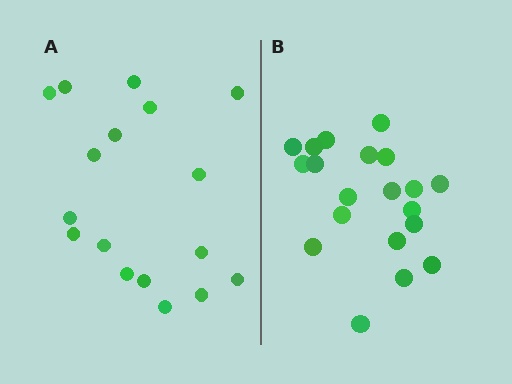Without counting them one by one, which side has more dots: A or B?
Region B (the right region) has more dots.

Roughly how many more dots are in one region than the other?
Region B has just a few more — roughly 2 or 3 more dots than region A.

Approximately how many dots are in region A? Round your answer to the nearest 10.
About 20 dots. (The exact count is 17, which rounds to 20.)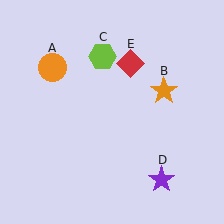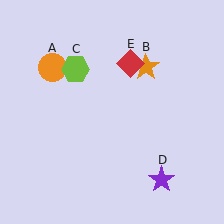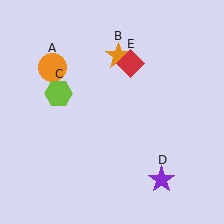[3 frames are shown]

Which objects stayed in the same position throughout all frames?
Orange circle (object A) and purple star (object D) and red diamond (object E) remained stationary.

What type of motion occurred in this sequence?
The orange star (object B), lime hexagon (object C) rotated counterclockwise around the center of the scene.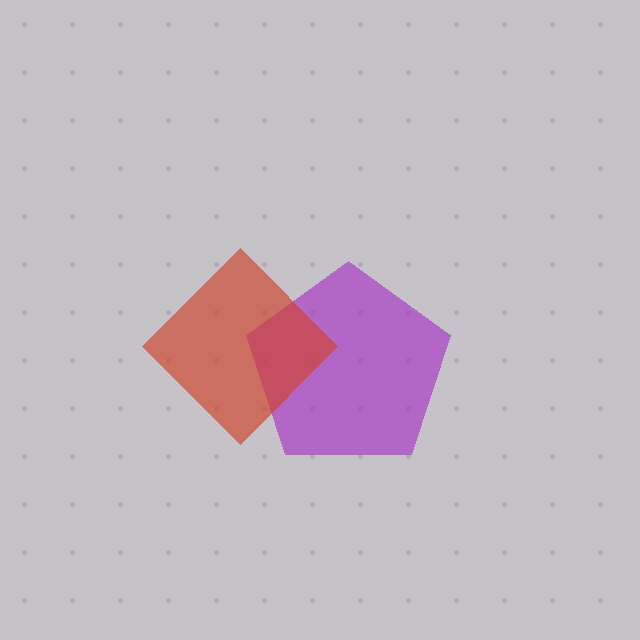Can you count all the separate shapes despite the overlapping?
Yes, there are 2 separate shapes.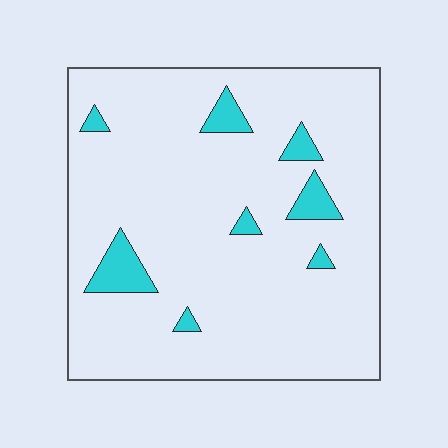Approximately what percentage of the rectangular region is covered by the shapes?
Approximately 10%.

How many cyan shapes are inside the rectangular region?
8.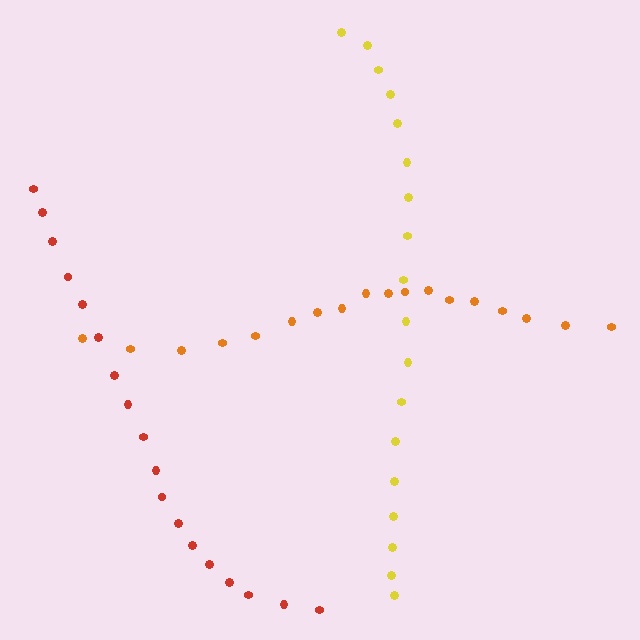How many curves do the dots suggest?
There are 3 distinct paths.